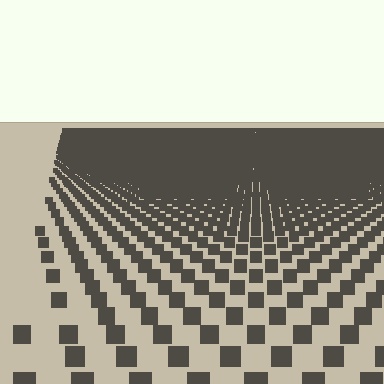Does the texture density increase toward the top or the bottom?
Density increases toward the top.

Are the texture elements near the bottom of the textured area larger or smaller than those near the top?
Larger. Near the bottom, elements are closer to the viewer and appear at a bigger on-screen size.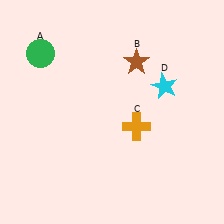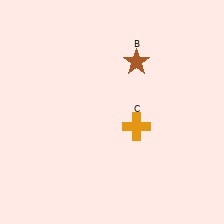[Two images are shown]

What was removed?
The cyan star (D), the green circle (A) were removed in Image 2.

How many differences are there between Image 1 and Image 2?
There are 2 differences between the two images.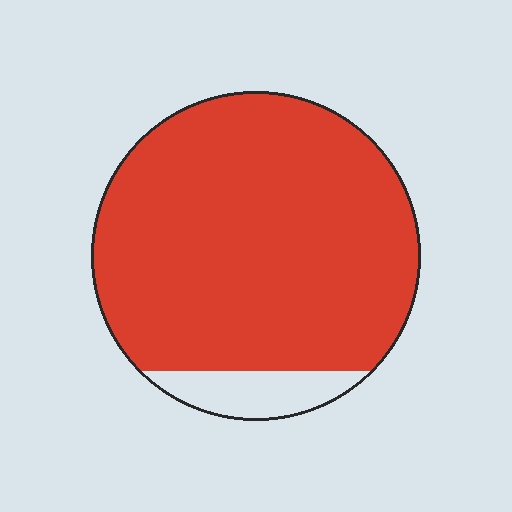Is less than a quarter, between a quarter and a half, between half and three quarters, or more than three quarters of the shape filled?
More than three quarters.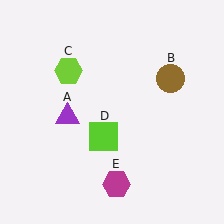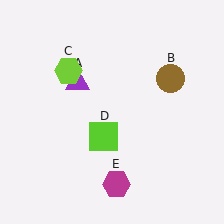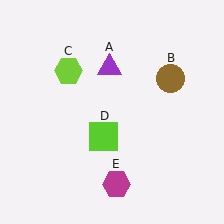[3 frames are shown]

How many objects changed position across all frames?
1 object changed position: purple triangle (object A).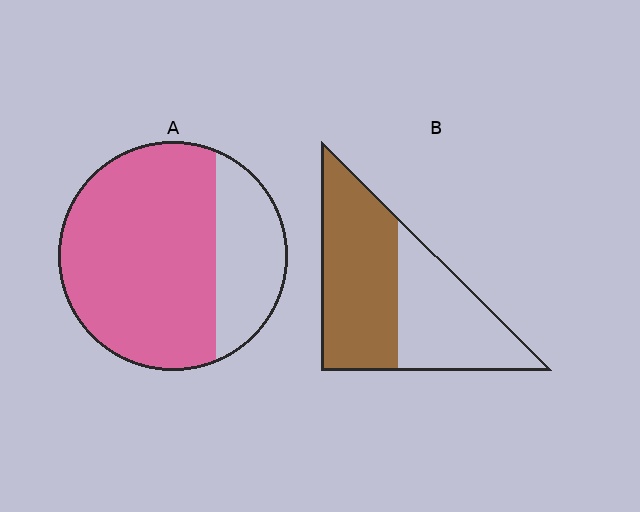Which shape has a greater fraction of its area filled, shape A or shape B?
Shape A.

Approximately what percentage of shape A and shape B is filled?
A is approximately 75% and B is approximately 55%.